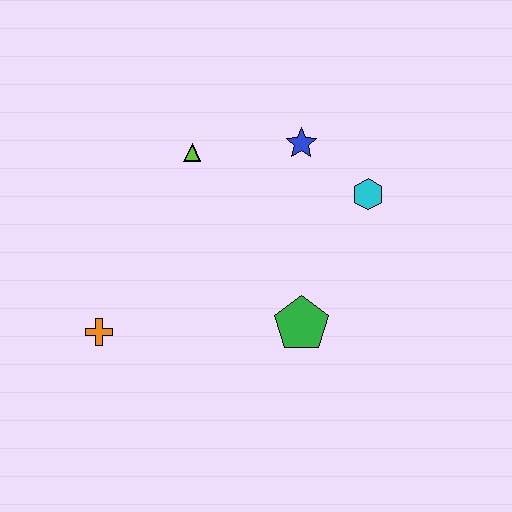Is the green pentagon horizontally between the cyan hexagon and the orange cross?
Yes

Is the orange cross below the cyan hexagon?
Yes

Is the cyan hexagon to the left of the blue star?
No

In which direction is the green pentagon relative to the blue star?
The green pentagon is below the blue star.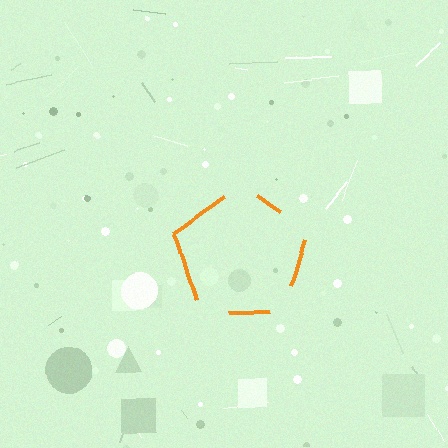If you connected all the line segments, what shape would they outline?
They would outline a pentagon.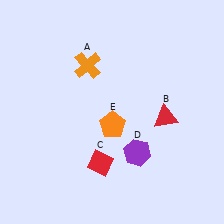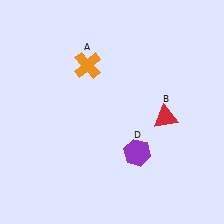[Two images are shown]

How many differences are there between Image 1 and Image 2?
There are 2 differences between the two images.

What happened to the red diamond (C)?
The red diamond (C) was removed in Image 2. It was in the bottom-left area of Image 1.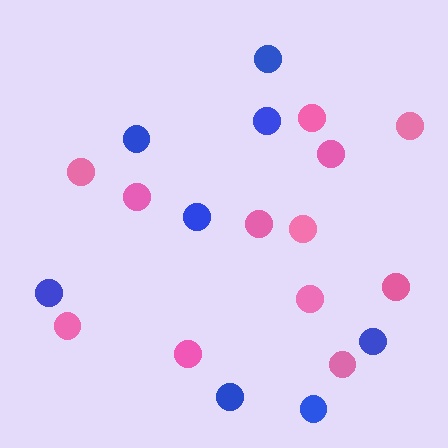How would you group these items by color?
There are 2 groups: one group of blue circles (8) and one group of pink circles (12).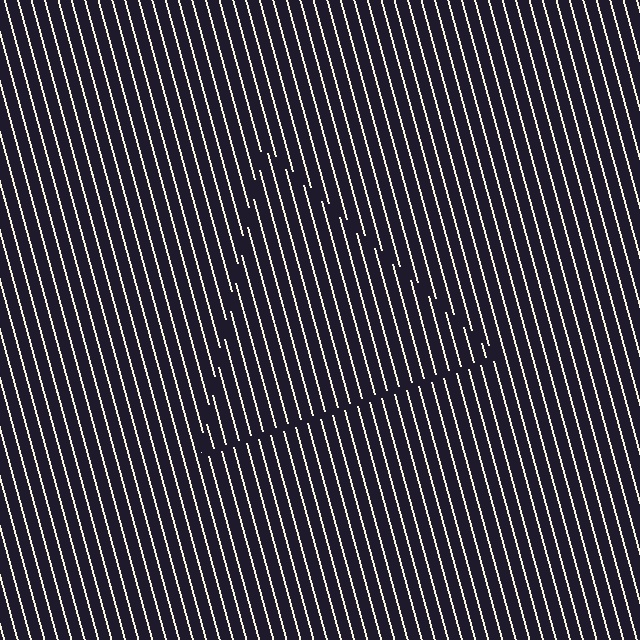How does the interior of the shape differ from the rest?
The interior of the shape contains the same grating, shifted by half a period — the contour is defined by the phase discontinuity where line-ends from the inner and outer gratings abut.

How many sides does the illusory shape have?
3 sides — the line-ends trace a triangle.